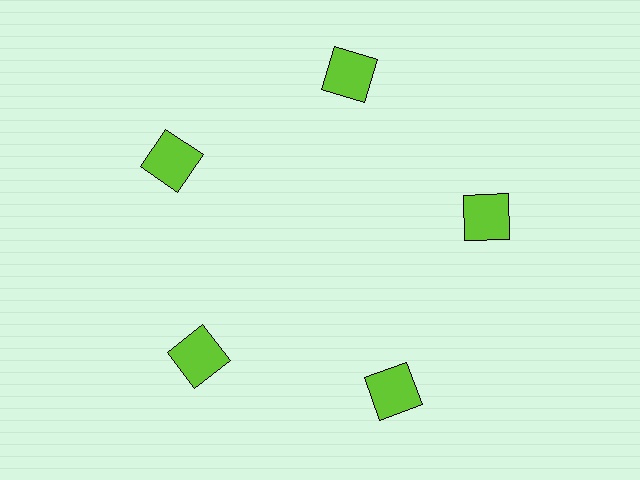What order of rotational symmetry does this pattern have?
This pattern has 5-fold rotational symmetry.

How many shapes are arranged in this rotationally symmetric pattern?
There are 5 shapes, arranged in 5 groups of 1.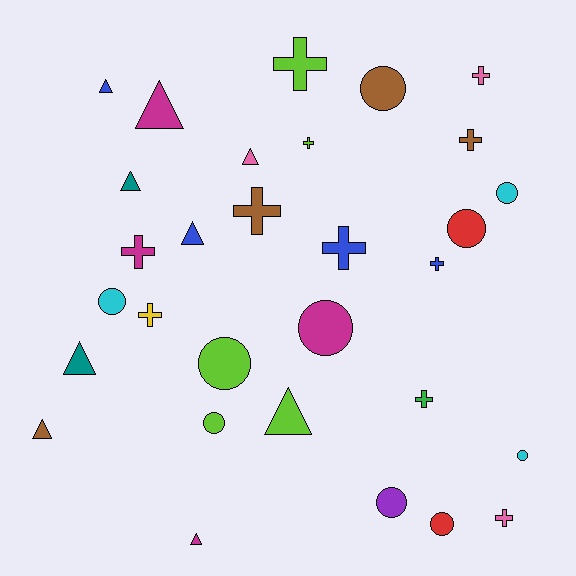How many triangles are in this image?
There are 9 triangles.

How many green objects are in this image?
There is 1 green object.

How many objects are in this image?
There are 30 objects.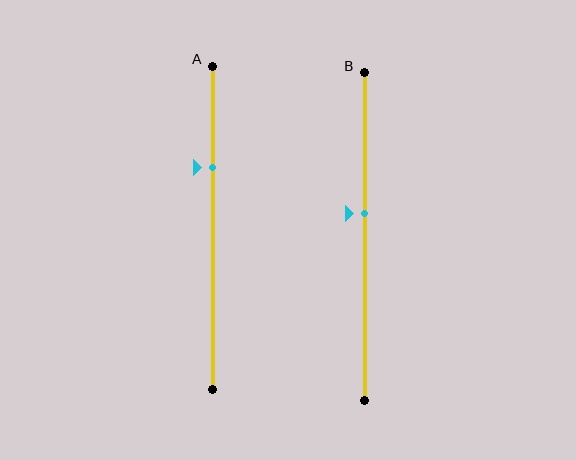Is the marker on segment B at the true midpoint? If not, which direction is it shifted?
No, the marker on segment B is shifted upward by about 7% of the segment length.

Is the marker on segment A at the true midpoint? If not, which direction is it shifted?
No, the marker on segment A is shifted upward by about 19% of the segment length.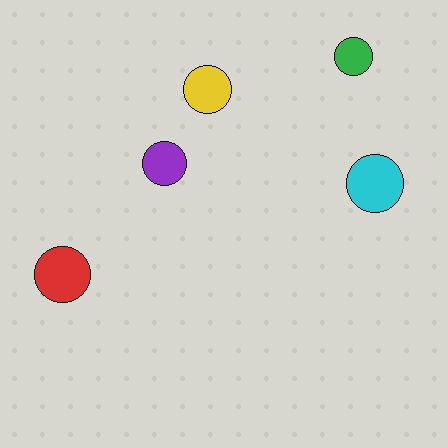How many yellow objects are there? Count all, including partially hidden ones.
There is 1 yellow object.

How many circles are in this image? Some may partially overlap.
There are 5 circles.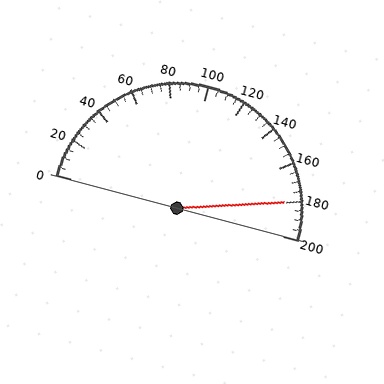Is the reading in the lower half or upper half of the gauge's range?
The reading is in the upper half of the range (0 to 200).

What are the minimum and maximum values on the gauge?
The gauge ranges from 0 to 200.